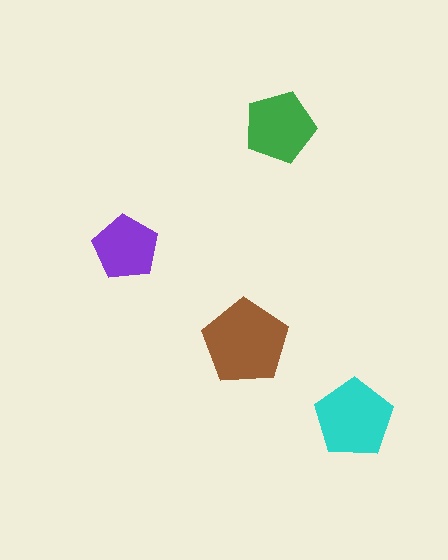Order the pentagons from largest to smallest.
the brown one, the cyan one, the green one, the purple one.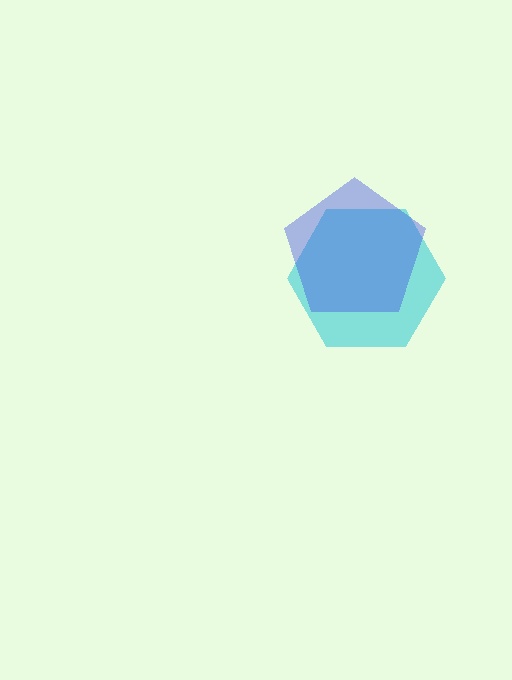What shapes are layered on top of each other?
The layered shapes are: a cyan hexagon, a blue pentagon.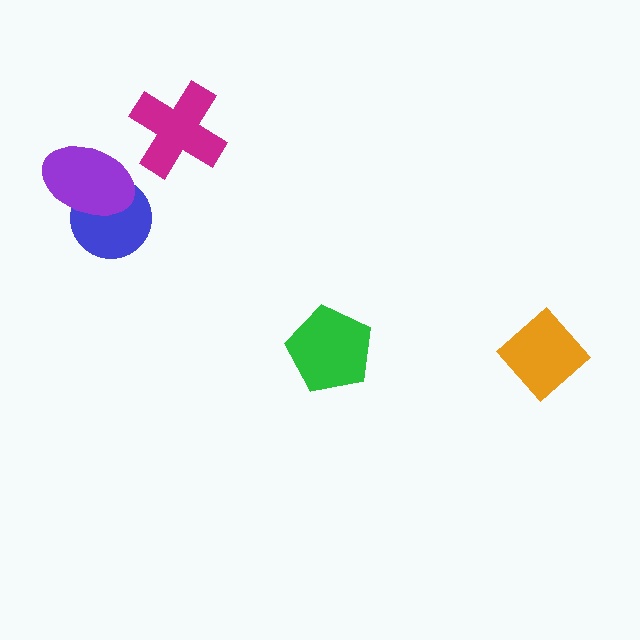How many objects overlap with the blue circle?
1 object overlaps with the blue circle.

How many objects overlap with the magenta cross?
0 objects overlap with the magenta cross.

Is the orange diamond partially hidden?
No, no other shape covers it.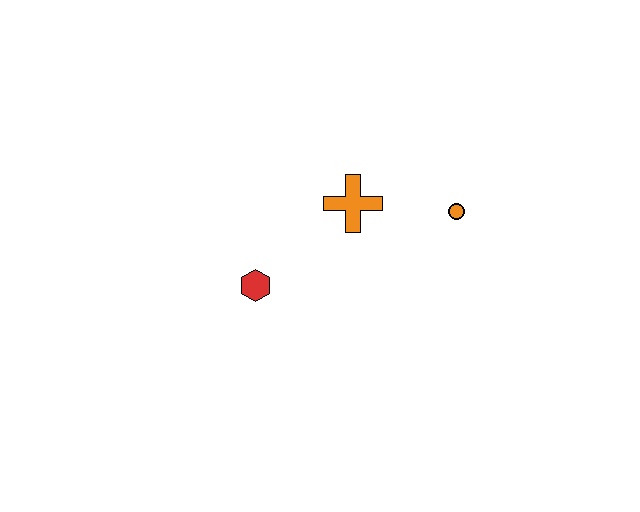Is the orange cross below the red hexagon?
No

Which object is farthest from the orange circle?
The red hexagon is farthest from the orange circle.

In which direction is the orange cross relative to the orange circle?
The orange cross is to the left of the orange circle.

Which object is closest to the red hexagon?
The orange cross is closest to the red hexagon.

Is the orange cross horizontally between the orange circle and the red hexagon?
Yes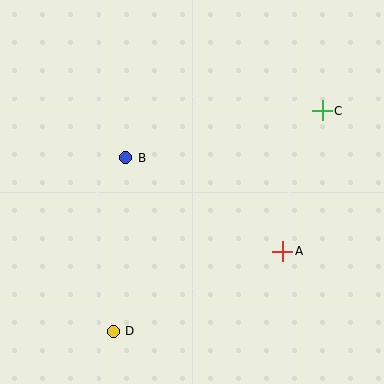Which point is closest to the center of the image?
Point B at (126, 158) is closest to the center.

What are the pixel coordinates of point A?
Point A is at (283, 251).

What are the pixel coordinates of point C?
Point C is at (322, 111).